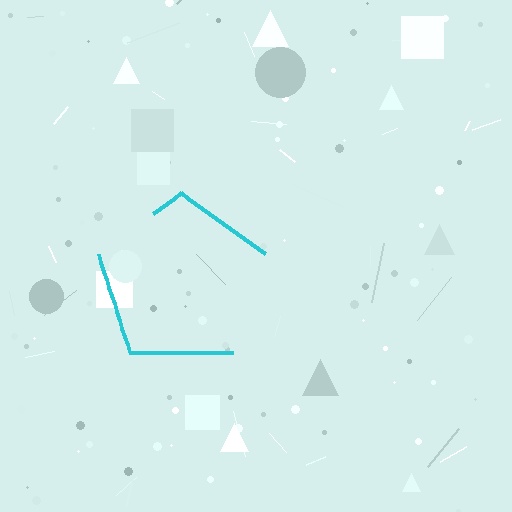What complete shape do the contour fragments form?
The contour fragments form a pentagon.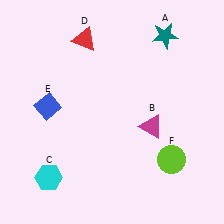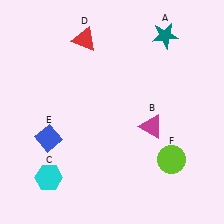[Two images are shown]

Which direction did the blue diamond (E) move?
The blue diamond (E) moved down.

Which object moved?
The blue diamond (E) moved down.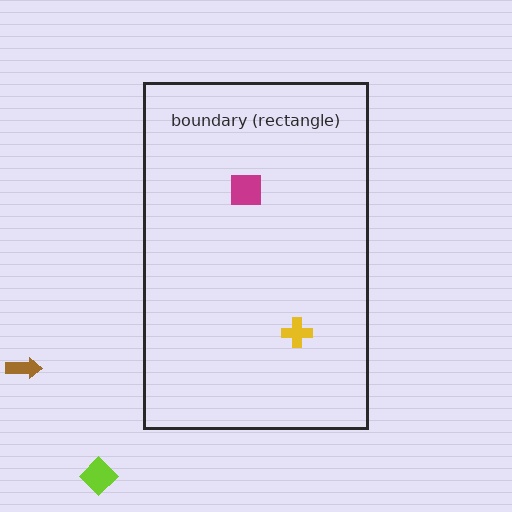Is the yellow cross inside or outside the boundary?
Inside.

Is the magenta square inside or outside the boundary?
Inside.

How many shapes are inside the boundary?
2 inside, 2 outside.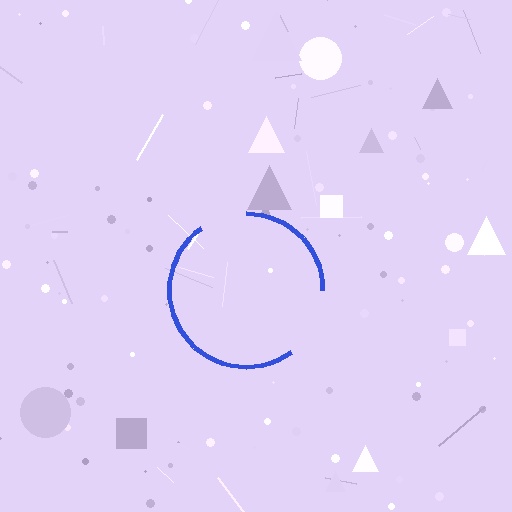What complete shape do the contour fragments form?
The contour fragments form a circle.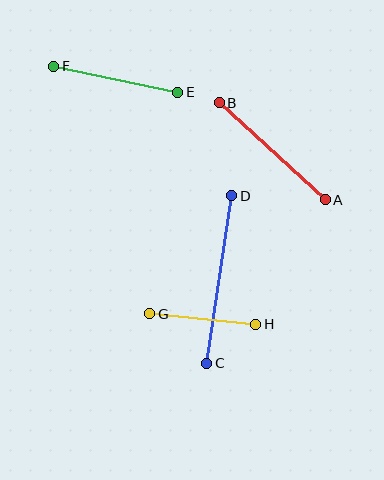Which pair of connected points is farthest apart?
Points C and D are farthest apart.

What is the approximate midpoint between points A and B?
The midpoint is at approximately (272, 151) pixels.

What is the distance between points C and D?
The distance is approximately 169 pixels.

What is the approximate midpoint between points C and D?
The midpoint is at approximately (219, 279) pixels.